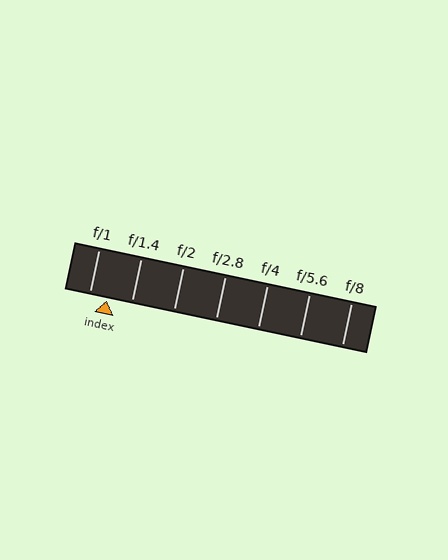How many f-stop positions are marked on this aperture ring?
There are 7 f-stop positions marked.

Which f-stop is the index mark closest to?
The index mark is closest to f/1.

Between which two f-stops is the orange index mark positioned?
The index mark is between f/1 and f/1.4.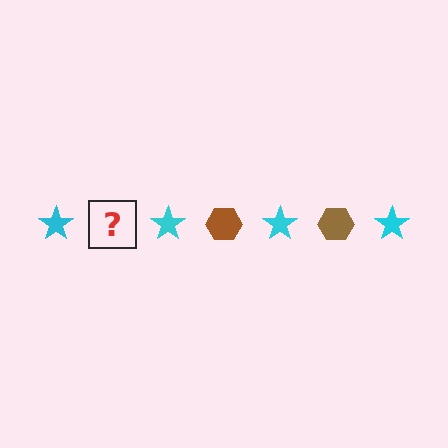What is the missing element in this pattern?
The missing element is a brown hexagon.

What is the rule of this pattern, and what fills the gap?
The rule is that the pattern alternates between cyan star and brown hexagon. The gap should be filled with a brown hexagon.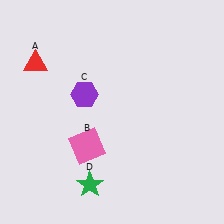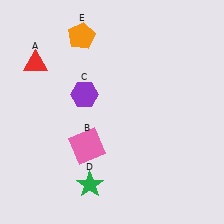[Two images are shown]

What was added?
An orange pentagon (E) was added in Image 2.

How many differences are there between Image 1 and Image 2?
There is 1 difference between the two images.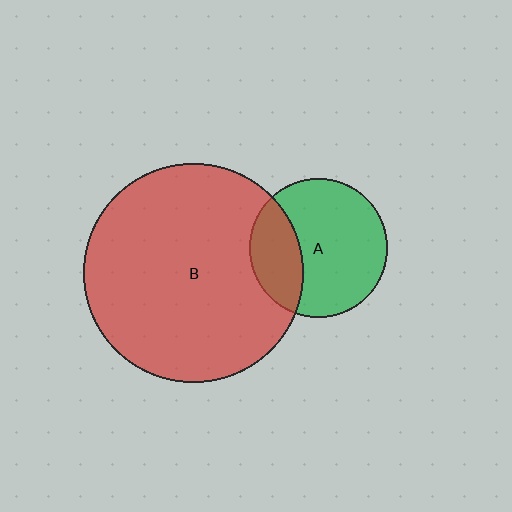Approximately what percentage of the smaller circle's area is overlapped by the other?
Approximately 30%.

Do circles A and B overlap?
Yes.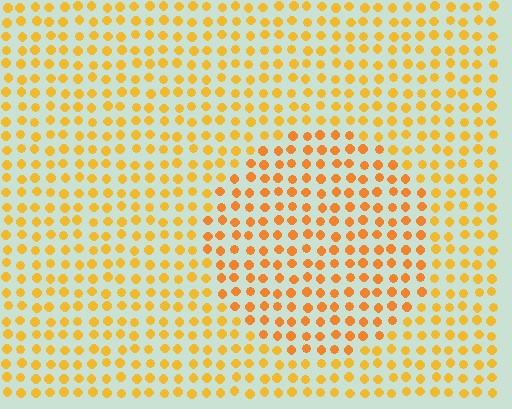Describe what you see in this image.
The image is filled with small yellow elements in a uniform arrangement. A circle-shaped region is visible where the elements are tinted to a slightly different hue, forming a subtle color boundary.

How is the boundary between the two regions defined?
The boundary is defined purely by a slight shift in hue (about 17 degrees). Spacing, size, and orientation are identical on both sides.